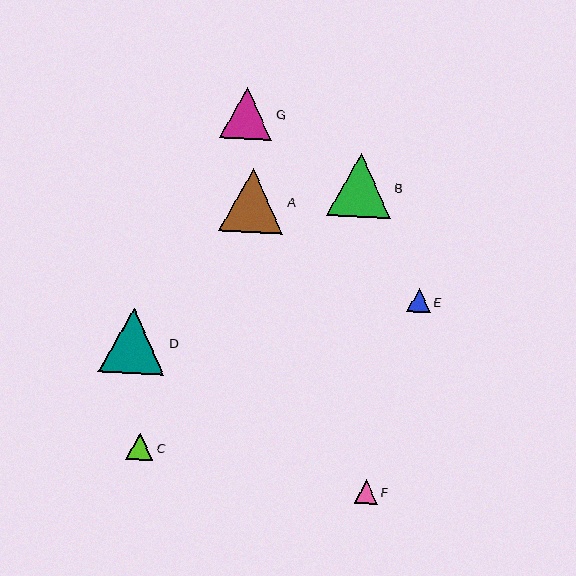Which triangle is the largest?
Triangle D is the largest with a size of approximately 66 pixels.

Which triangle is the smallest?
Triangle F is the smallest with a size of approximately 23 pixels.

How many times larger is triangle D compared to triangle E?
Triangle D is approximately 2.7 times the size of triangle E.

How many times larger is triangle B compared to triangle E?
Triangle B is approximately 2.7 times the size of triangle E.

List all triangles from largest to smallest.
From largest to smallest: D, A, B, G, C, E, F.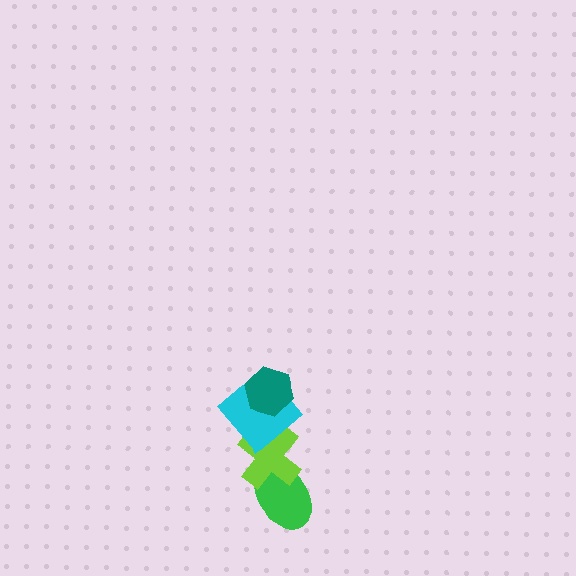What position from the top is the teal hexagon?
The teal hexagon is 1st from the top.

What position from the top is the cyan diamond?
The cyan diamond is 2nd from the top.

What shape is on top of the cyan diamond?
The teal hexagon is on top of the cyan diamond.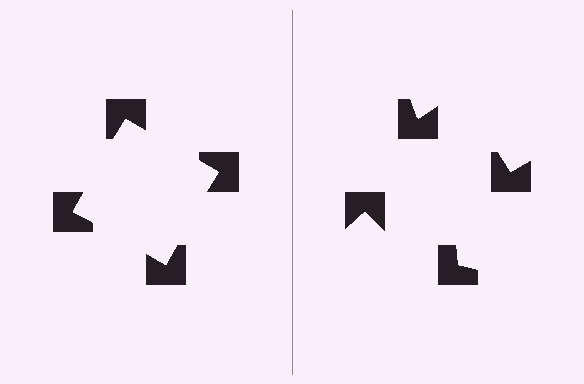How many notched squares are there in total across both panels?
8 — 4 on each side.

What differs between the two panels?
The notched squares are positioned identically on both sides; only the wedge orientations differ. On the left they align to a square; on the right they are misaligned.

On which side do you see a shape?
An illusory square appears on the left side. On the right side the wedge cuts are rotated, so no coherent shape forms.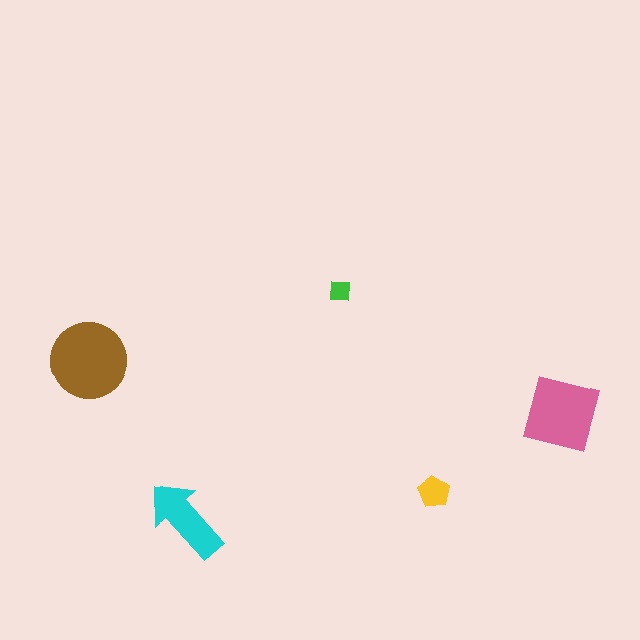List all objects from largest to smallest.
The brown circle, the pink square, the cyan arrow, the yellow pentagon, the green square.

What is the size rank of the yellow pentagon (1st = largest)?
4th.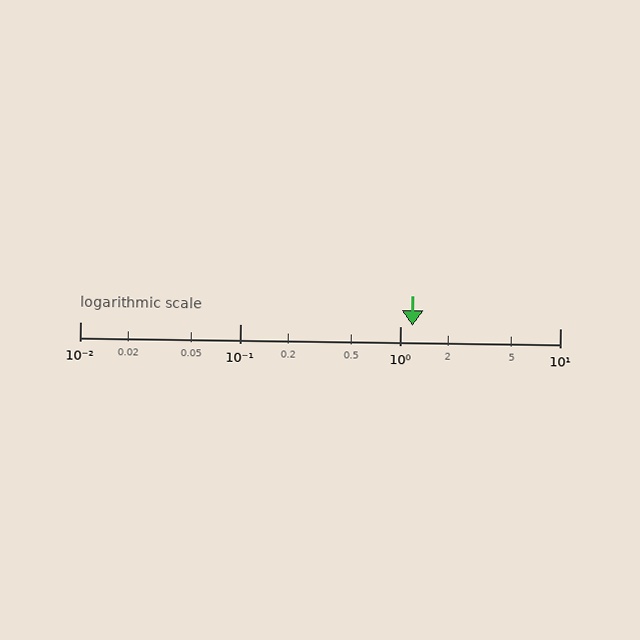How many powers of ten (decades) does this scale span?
The scale spans 3 decades, from 0.01 to 10.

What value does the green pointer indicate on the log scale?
The pointer indicates approximately 1.2.